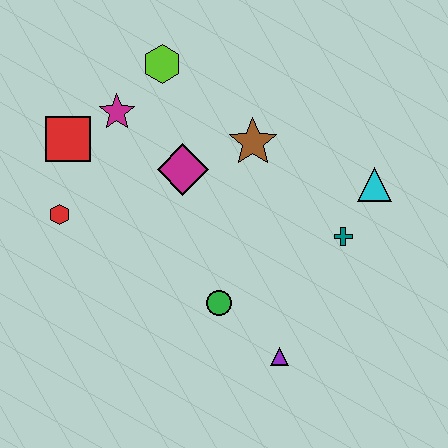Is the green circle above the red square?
No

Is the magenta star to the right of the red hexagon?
Yes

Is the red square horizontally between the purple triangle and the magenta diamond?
No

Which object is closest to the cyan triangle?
The teal cross is closest to the cyan triangle.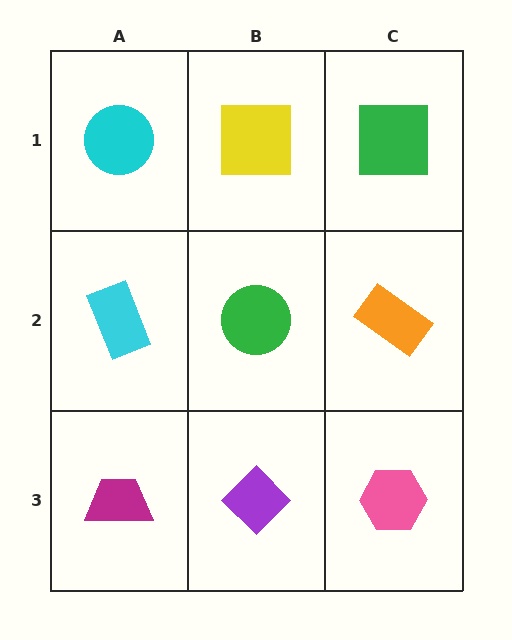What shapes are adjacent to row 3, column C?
An orange rectangle (row 2, column C), a purple diamond (row 3, column B).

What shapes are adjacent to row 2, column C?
A green square (row 1, column C), a pink hexagon (row 3, column C), a green circle (row 2, column B).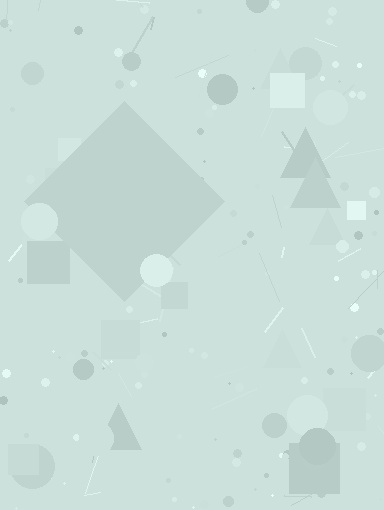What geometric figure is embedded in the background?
A diamond is embedded in the background.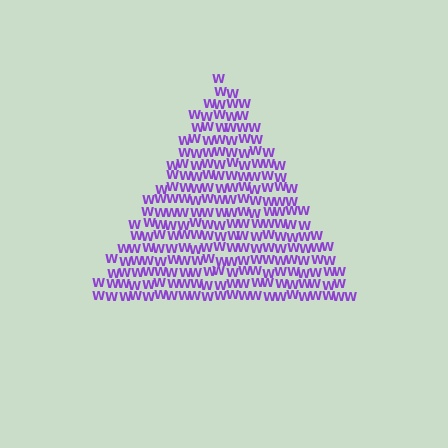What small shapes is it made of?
It is made of small letter W's.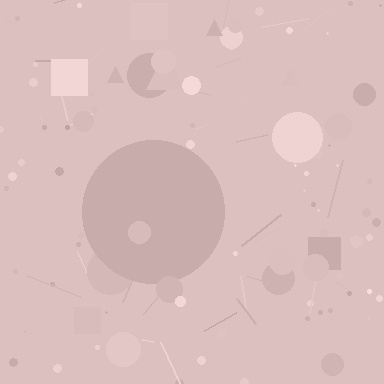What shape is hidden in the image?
A circle is hidden in the image.